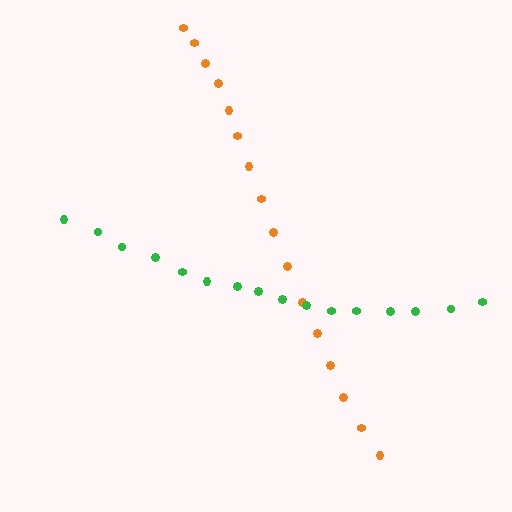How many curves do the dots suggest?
There are 2 distinct paths.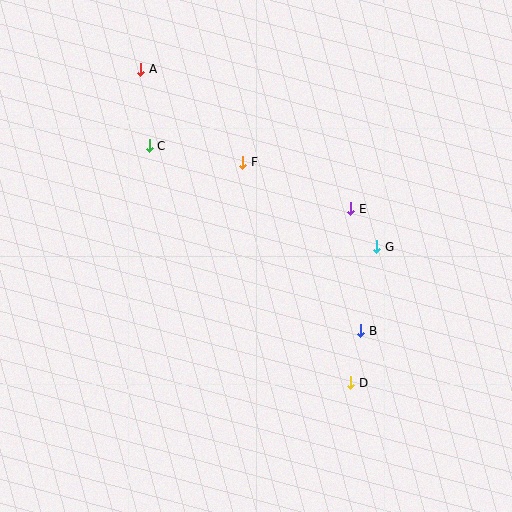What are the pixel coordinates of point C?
Point C is at (149, 146).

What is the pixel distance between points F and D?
The distance between F and D is 245 pixels.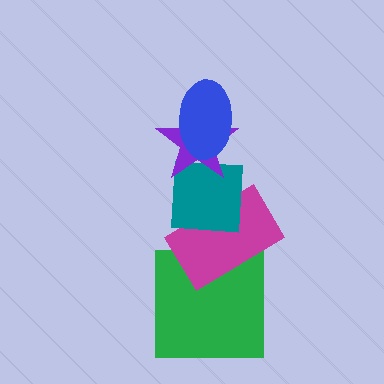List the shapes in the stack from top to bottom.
From top to bottom: the blue ellipse, the purple star, the teal square, the magenta rectangle, the green square.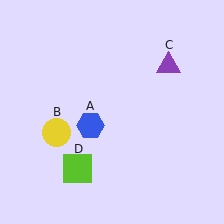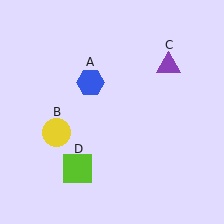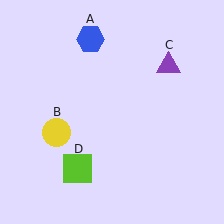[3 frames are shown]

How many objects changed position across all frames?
1 object changed position: blue hexagon (object A).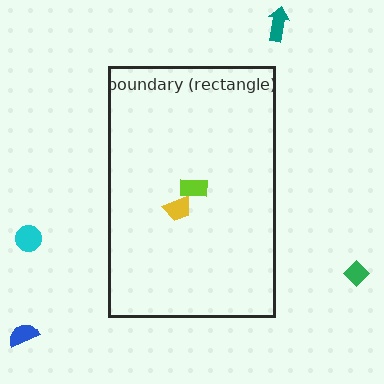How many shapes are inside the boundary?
2 inside, 4 outside.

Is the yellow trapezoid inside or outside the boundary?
Inside.